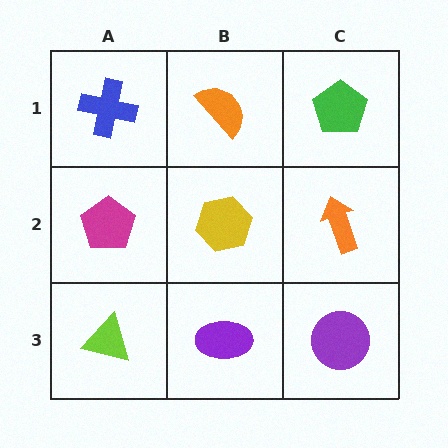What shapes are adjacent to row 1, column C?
An orange arrow (row 2, column C), an orange semicircle (row 1, column B).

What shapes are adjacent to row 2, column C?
A green pentagon (row 1, column C), a purple circle (row 3, column C), a yellow hexagon (row 2, column B).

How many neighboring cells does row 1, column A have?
2.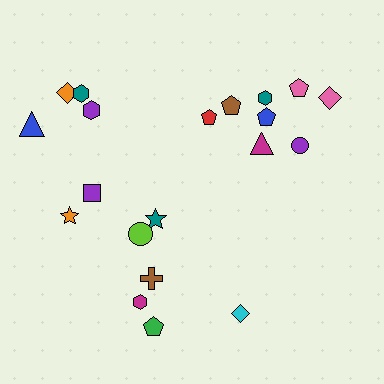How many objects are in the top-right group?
There are 8 objects.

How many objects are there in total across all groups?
There are 20 objects.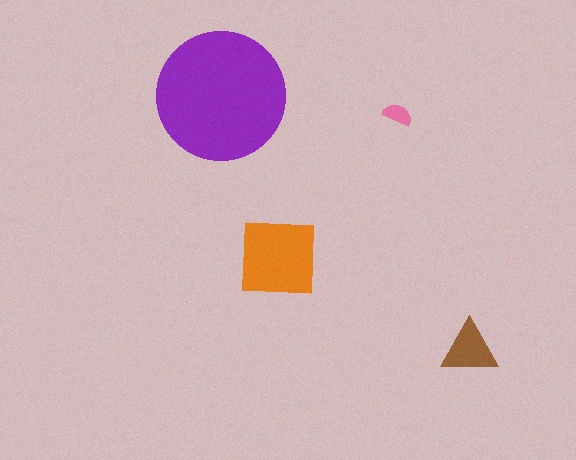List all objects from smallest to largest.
The pink semicircle, the brown triangle, the orange square, the purple circle.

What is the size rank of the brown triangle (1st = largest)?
3rd.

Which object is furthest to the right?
The brown triangle is rightmost.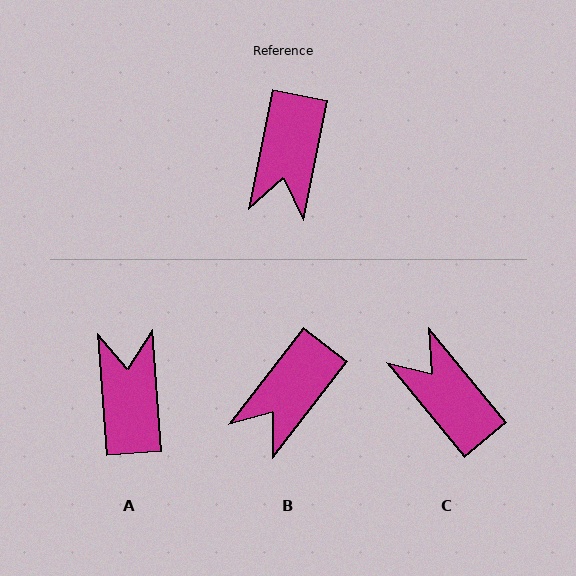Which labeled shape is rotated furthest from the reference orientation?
A, about 165 degrees away.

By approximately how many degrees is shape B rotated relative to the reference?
Approximately 27 degrees clockwise.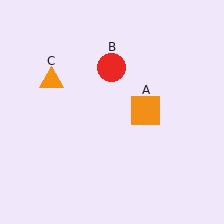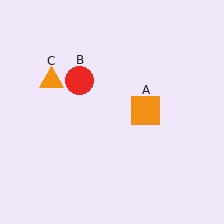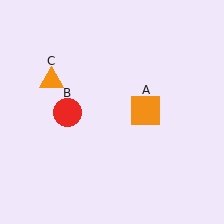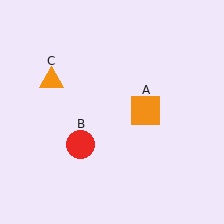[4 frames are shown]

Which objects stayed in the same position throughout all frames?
Orange square (object A) and orange triangle (object C) remained stationary.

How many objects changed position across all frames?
1 object changed position: red circle (object B).